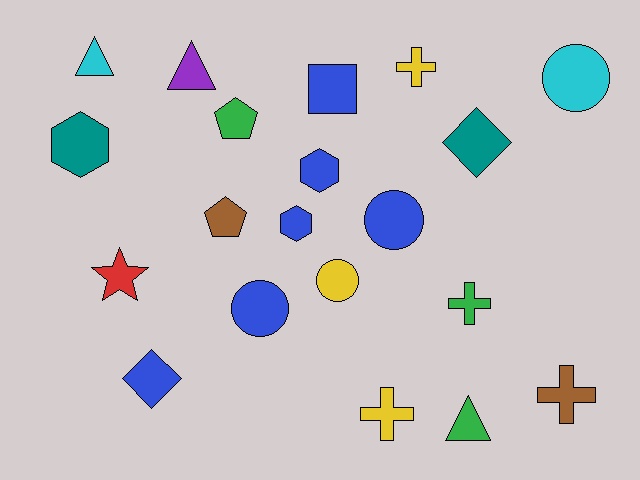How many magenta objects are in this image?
There are no magenta objects.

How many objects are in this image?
There are 20 objects.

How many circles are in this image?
There are 4 circles.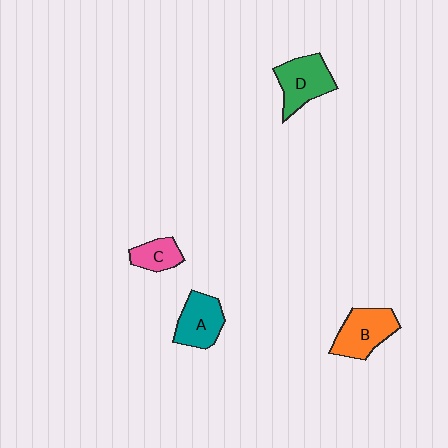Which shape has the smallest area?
Shape C (pink).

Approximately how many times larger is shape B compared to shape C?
Approximately 1.8 times.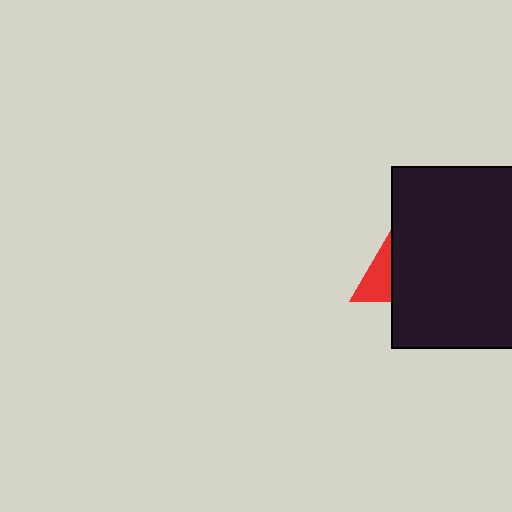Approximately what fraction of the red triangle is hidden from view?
Roughly 56% of the red triangle is hidden behind the black rectangle.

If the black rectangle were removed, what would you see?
You would see the complete red triangle.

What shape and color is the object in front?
The object in front is a black rectangle.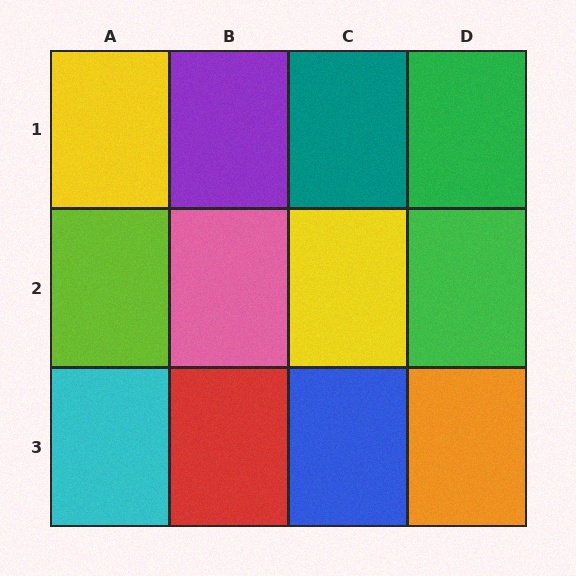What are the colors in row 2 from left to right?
Lime, pink, yellow, green.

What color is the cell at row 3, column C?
Blue.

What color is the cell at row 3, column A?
Cyan.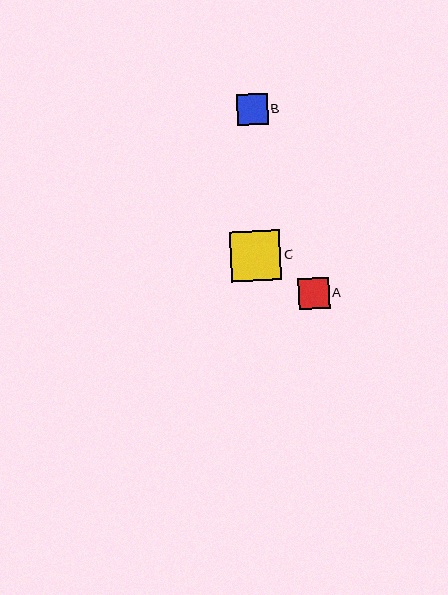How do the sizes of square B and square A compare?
Square B and square A are approximately the same size.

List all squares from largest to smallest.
From largest to smallest: C, B, A.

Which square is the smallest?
Square A is the smallest with a size of approximately 30 pixels.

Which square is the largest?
Square C is the largest with a size of approximately 50 pixels.